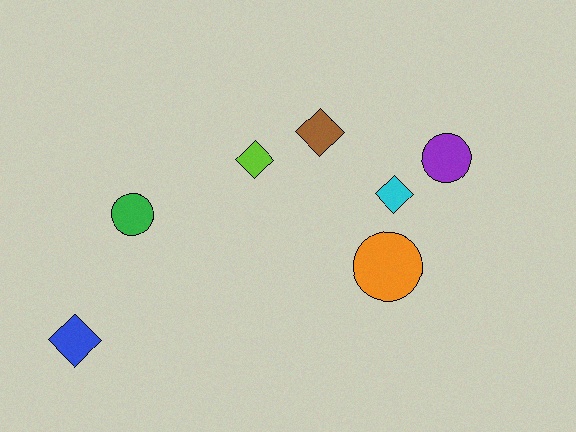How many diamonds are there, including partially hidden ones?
There are 4 diamonds.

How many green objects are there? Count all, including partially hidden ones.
There is 1 green object.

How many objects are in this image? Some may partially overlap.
There are 7 objects.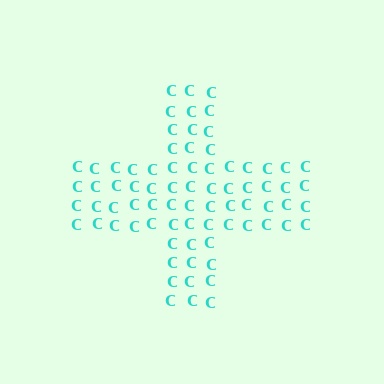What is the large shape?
The large shape is a cross.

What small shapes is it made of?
It is made of small letter C's.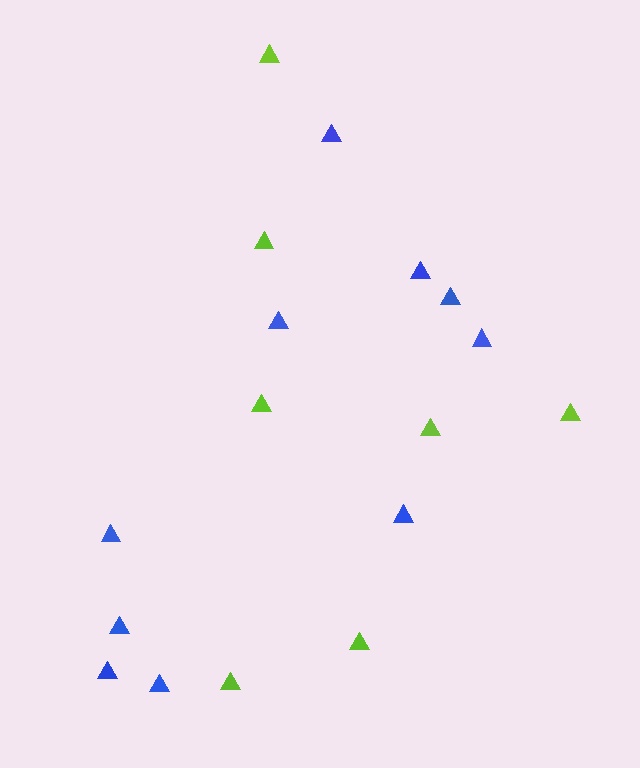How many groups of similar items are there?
There are 2 groups: one group of blue triangles (10) and one group of lime triangles (7).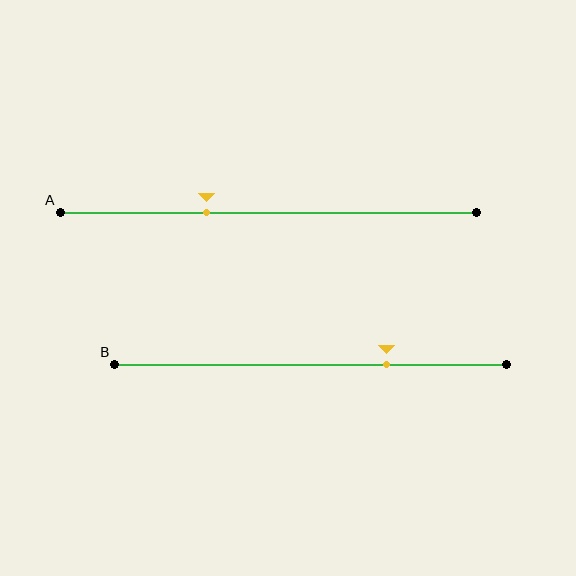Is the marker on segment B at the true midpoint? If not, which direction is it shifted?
No, the marker on segment B is shifted to the right by about 19% of the segment length.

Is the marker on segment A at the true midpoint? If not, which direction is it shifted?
No, the marker on segment A is shifted to the left by about 15% of the segment length.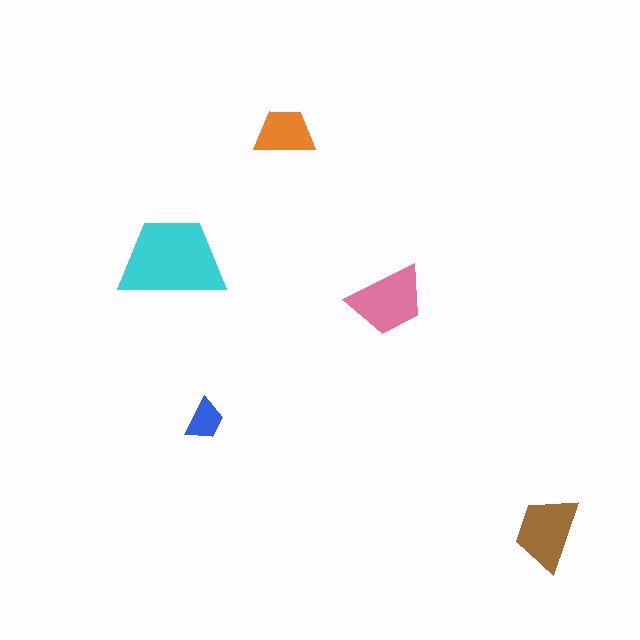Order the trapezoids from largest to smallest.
the cyan one, the pink one, the brown one, the orange one, the blue one.